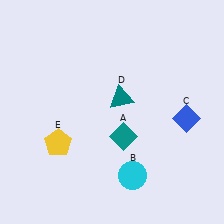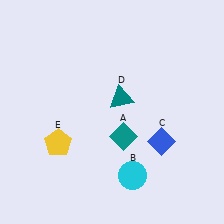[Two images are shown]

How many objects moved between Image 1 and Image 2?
1 object moved between the two images.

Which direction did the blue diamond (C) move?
The blue diamond (C) moved left.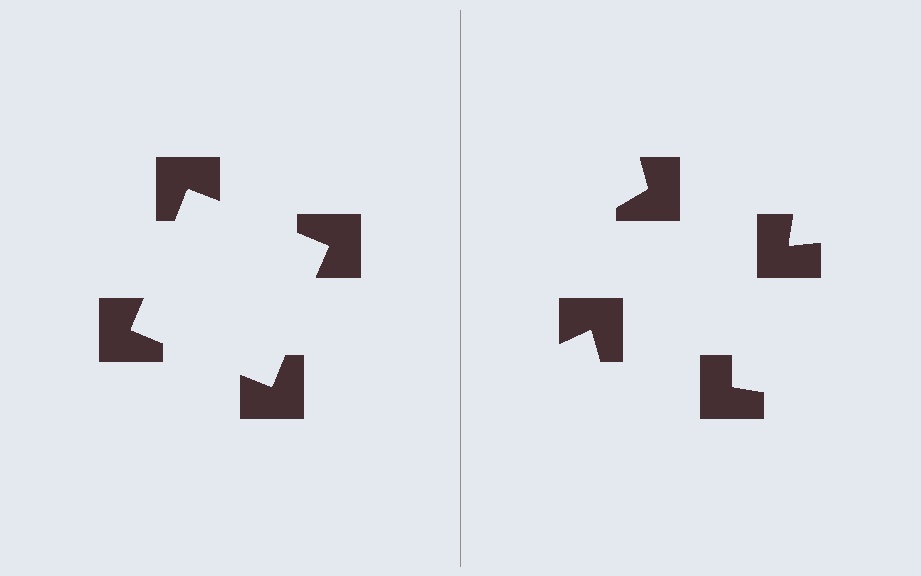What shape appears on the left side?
An illusory square.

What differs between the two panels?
The notched squares are positioned identically on both sides; only the wedge orientations differ. On the left they align to a square; on the right they are misaligned.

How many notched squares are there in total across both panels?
8 — 4 on each side.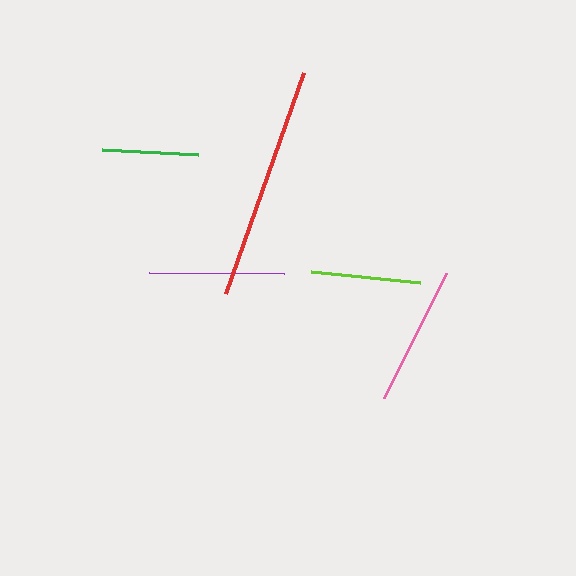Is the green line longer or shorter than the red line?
The red line is longer than the green line.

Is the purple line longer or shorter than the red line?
The red line is longer than the purple line.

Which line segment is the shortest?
The green line is the shortest at approximately 96 pixels.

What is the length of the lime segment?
The lime segment is approximately 110 pixels long.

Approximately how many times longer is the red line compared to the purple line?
The red line is approximately 1.7 times the length of the purple line.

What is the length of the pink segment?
The pink segment is approximately 140 pixels long.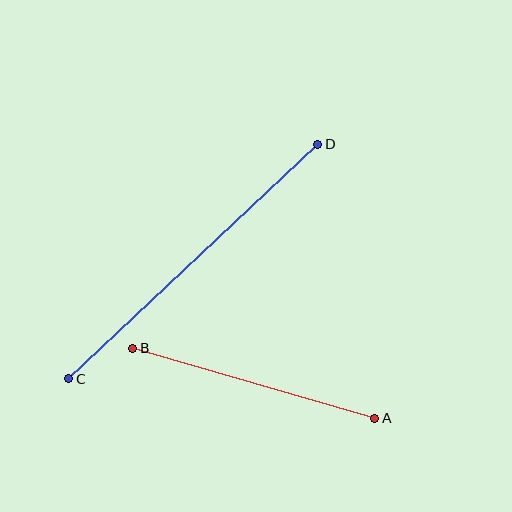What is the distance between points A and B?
The distance is approximately 252 pixels.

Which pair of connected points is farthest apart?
Points C and D are farthest apart.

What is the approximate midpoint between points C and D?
The midpoint is at approximately (193, 261) pixels.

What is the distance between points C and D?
The distance is approximately 342 pixels.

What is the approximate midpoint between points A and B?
The midpoint is at approximately (254, 383) pixels.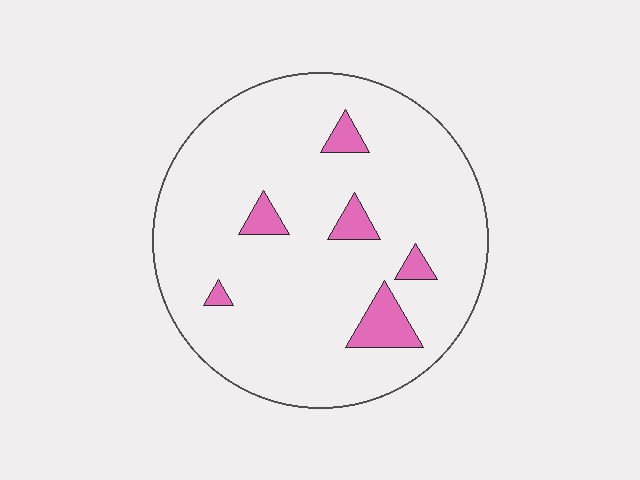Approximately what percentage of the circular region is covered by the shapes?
Approximately 10%.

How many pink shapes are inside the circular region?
6.